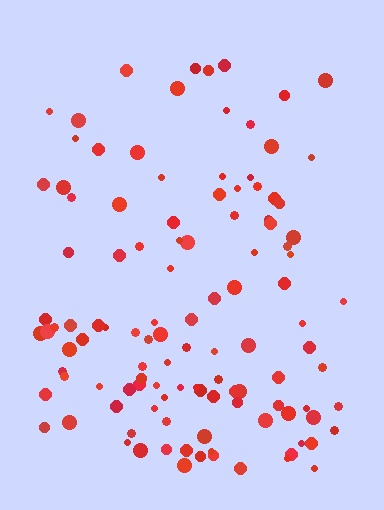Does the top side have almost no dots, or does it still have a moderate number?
Still a moderate number, just noticeably fewer than the bottom.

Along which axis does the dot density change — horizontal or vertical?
Vertical.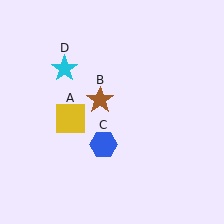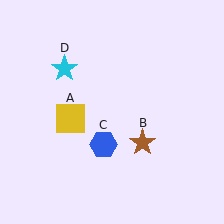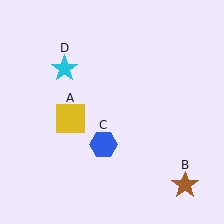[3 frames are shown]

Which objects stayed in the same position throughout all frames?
Yellow square (object A) and blue hexagon (object C) and cyan star (object D) remained stationary.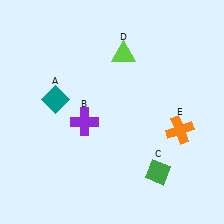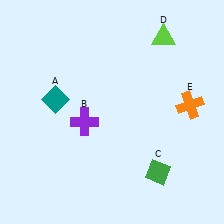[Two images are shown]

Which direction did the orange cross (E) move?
The orange cross (E) moved up.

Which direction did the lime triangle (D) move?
The lime triangle (D) moved right.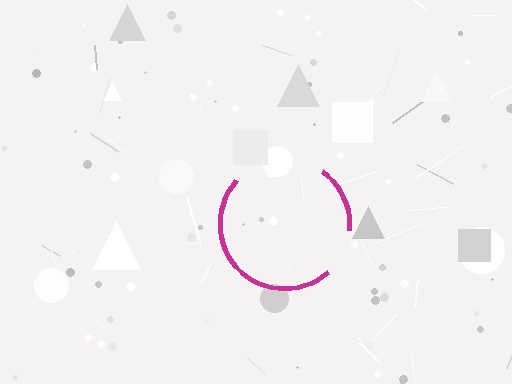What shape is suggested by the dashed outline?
The dashed outline suggests a circle.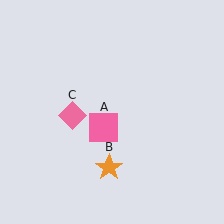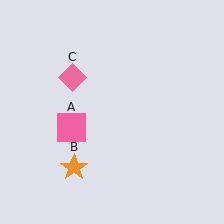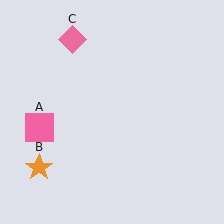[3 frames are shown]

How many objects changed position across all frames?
3 objects changed position: pink square (object A), orange star (object B), pink diamond (object C).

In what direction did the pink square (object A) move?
The pink square (object A) moved left.